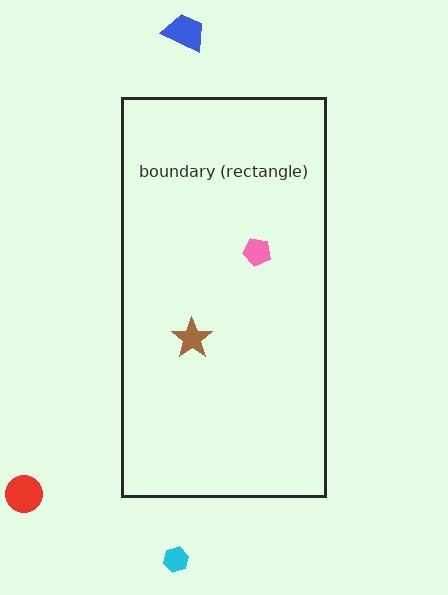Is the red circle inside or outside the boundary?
Outside.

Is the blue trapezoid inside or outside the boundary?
Outside.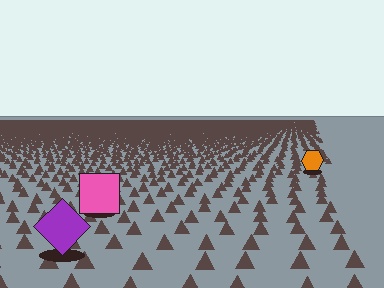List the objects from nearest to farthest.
From nearest to farthest: the purple diamond, the pink square, the orange hexagon.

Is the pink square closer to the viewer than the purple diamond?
No. The purple diamond is closer — you can tell from the texture gradient: the ground texture is coarser near it.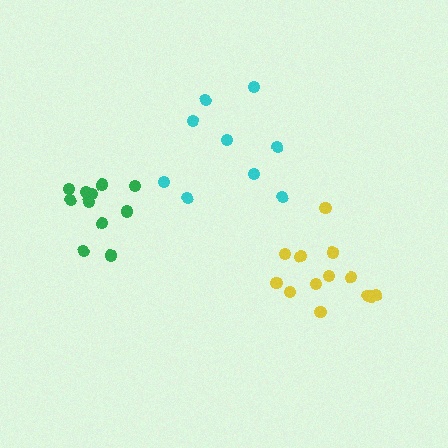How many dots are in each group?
Group 1: 13 dots, Group 2: 9 dots, Group 3: 11 dots (33 total).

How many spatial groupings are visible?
There are 3 spatial groupings.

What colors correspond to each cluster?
The clusters are colored: yellow, cyan, green.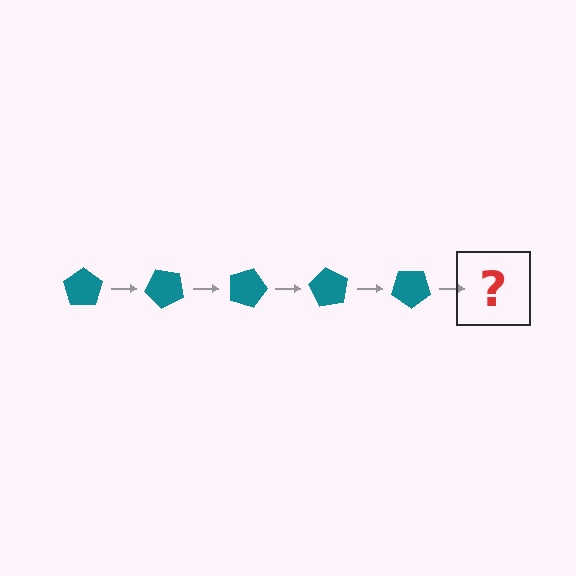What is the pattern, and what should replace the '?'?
The pattern is that the pentagon rotates 45 degrees each step. The '?' should be a teal pentagon rotated 225 degrees.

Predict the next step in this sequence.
The next step is a teal pentagon rotated 225 degrees.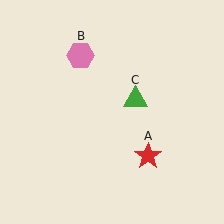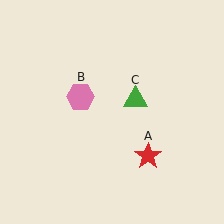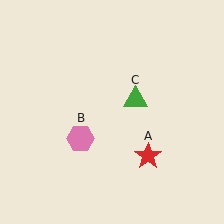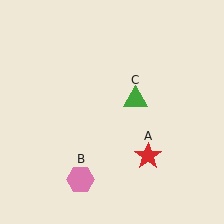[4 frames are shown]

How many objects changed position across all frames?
1 object changed position: pink hexagon (object B).